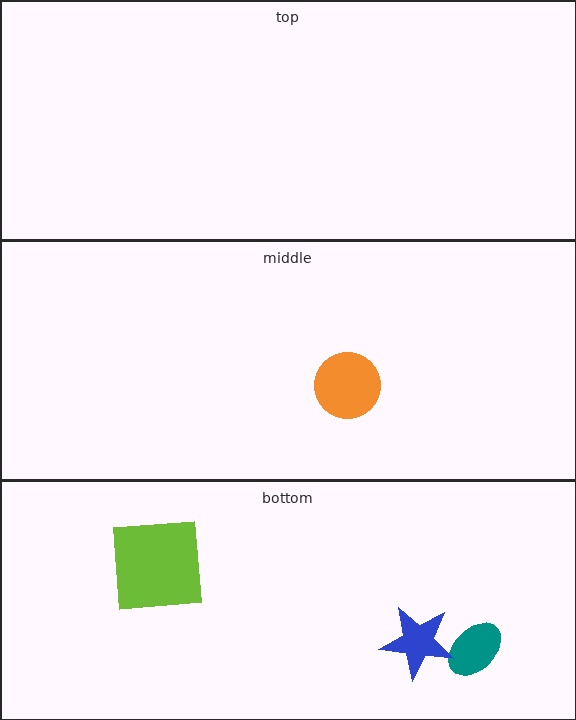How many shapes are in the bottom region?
3.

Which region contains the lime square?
The bottom region.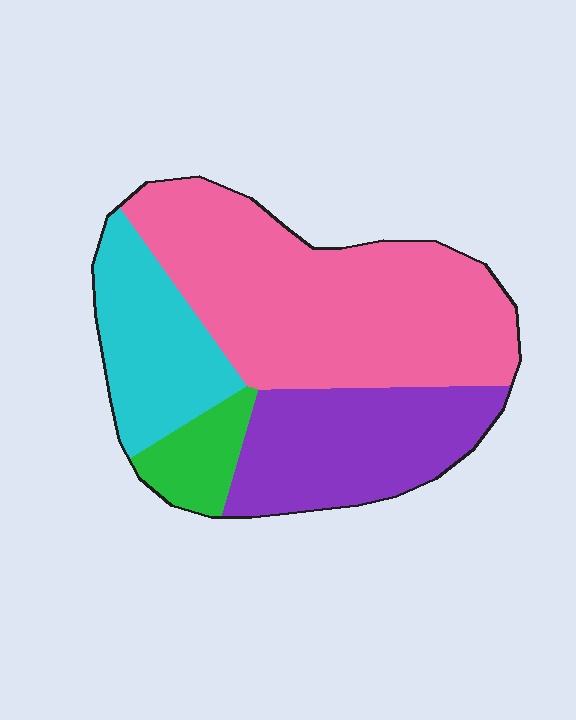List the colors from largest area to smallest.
From largest to smallest: pink, purple, cyan, green.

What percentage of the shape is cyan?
Cyan takes up less than a quarter of the shape.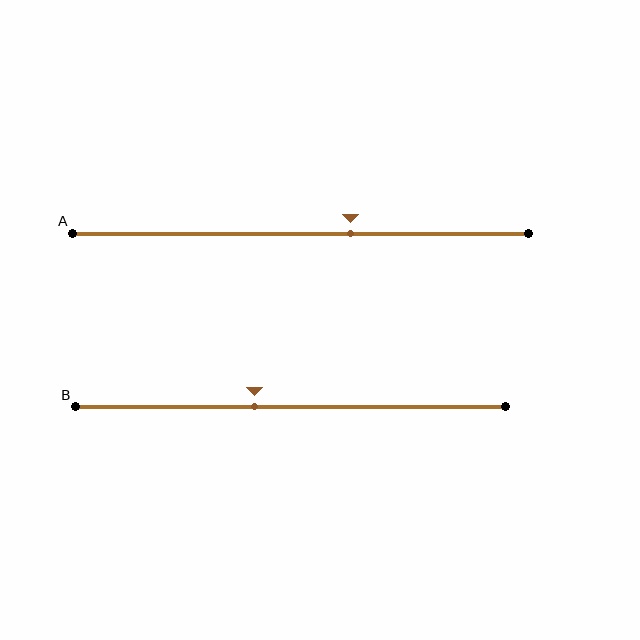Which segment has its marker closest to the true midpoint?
Segment B has its marker closest to the true midpoint.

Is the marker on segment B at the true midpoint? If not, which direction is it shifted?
No, the marker on segment B is shifted to the left by about 9% of the segment length.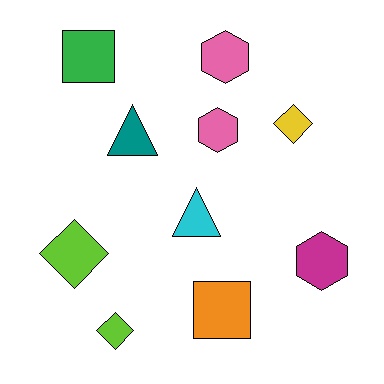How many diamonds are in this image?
There are 3 diamonds.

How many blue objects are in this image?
There are no blue objects.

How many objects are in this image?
There are 10 objects.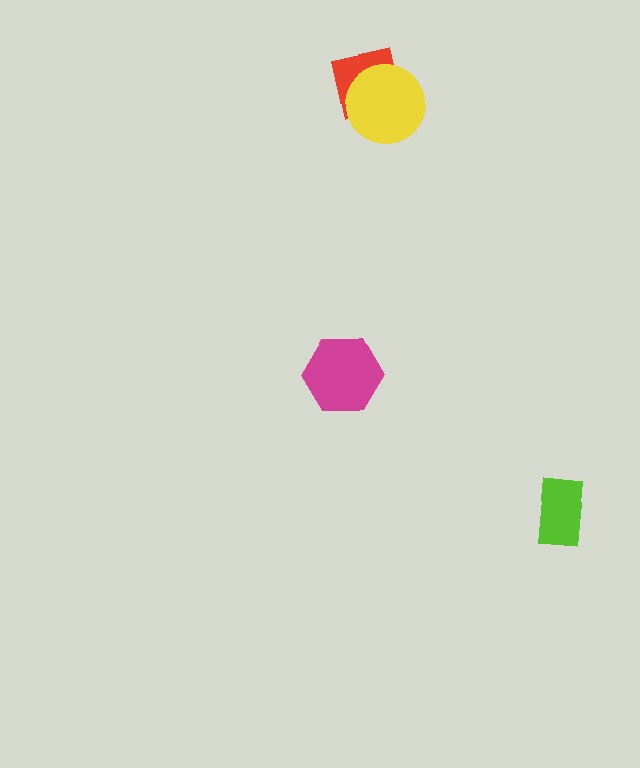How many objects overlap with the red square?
1 object overlaps with the red square.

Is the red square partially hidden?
Yes, it is partially covered by another shape.